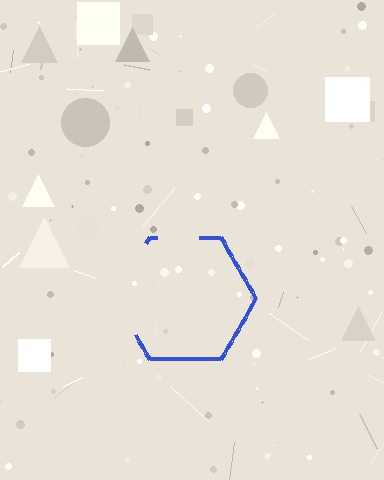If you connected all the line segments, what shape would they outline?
They would outline a hexagon.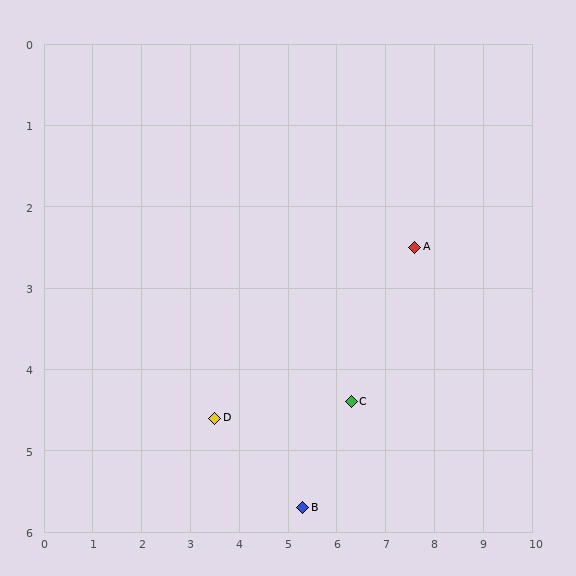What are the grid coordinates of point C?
Point C is at approximately (6.3, 4.4).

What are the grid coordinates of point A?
Point A is at approximately (7.6, 2.5).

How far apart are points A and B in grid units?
Points A and B are about 3.9 grid units apart.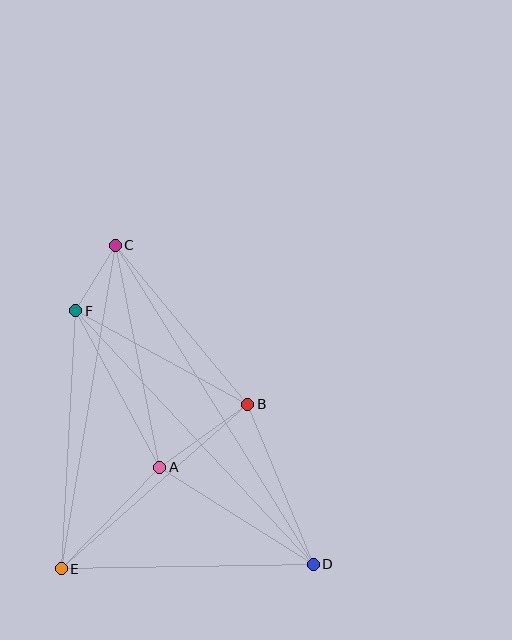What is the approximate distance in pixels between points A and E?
The distance between A and E is approximately 141 pixels.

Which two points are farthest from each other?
Points C and D are farthest from each other.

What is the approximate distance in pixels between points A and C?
The distance between A and C is approximately 226 pixels.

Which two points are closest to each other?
Points C and F are closest to each other.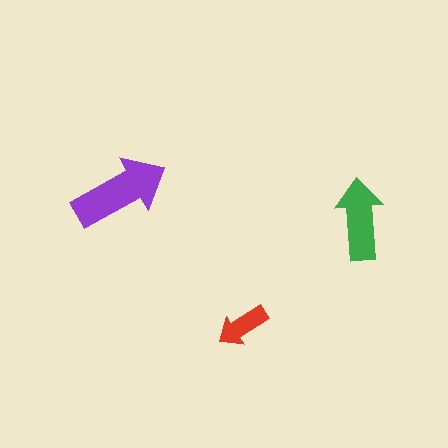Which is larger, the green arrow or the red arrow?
The green one.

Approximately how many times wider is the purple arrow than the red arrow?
About 2 times wider.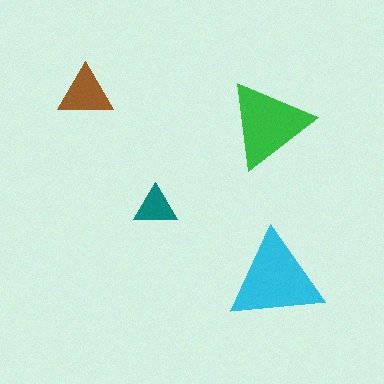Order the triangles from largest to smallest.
the cyan one, the green one, the brown one, the teal one.